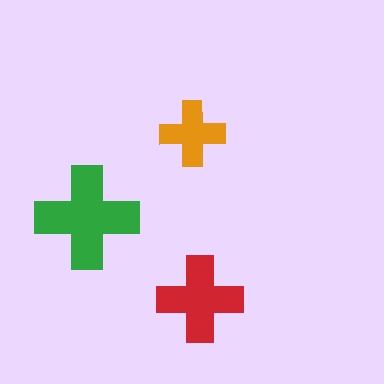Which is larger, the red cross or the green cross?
The green one.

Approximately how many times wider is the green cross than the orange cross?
About 1.5 times wider.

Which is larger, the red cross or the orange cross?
The red one.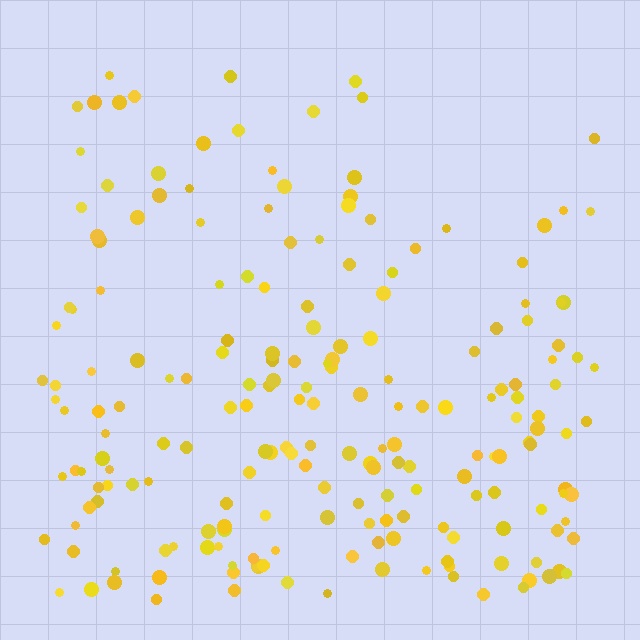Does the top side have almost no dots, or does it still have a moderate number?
Still a moderate number, just noticeably fewer than the bottom.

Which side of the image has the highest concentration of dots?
The bottom.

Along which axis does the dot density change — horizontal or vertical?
Vertical.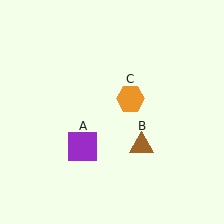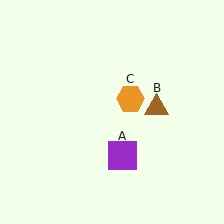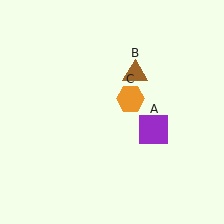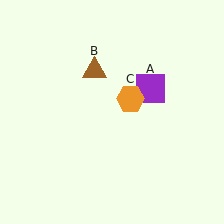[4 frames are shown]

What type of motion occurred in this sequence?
The purple square (object A), brown triangle (object B) rotated counterclockwise around the center of the scene.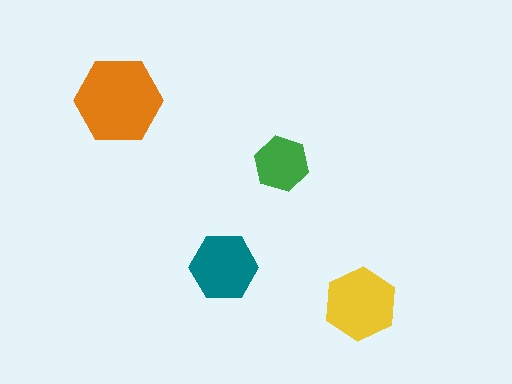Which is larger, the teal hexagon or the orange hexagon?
The orange one.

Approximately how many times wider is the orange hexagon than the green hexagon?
About 1.5 times wider.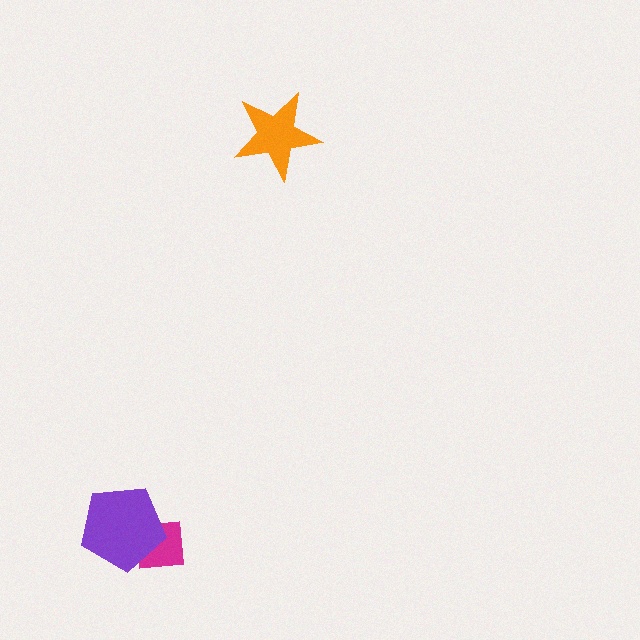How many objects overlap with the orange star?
0 objects overlap with the orange star.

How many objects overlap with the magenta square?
1 object overlaps with the magenta square.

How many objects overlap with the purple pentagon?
1 object overlaps with the purple pentagon.